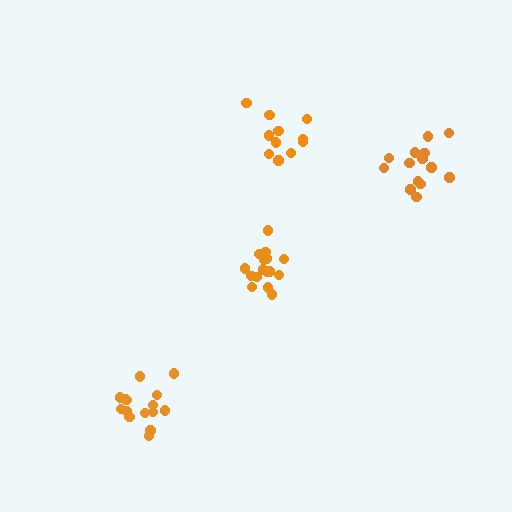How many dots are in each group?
Group 1: 14 dots, Group 2: 11 dots, Group 3: 15 dots, Group 4: 17 dots (57 total).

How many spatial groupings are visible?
There are 4 spatial groupings.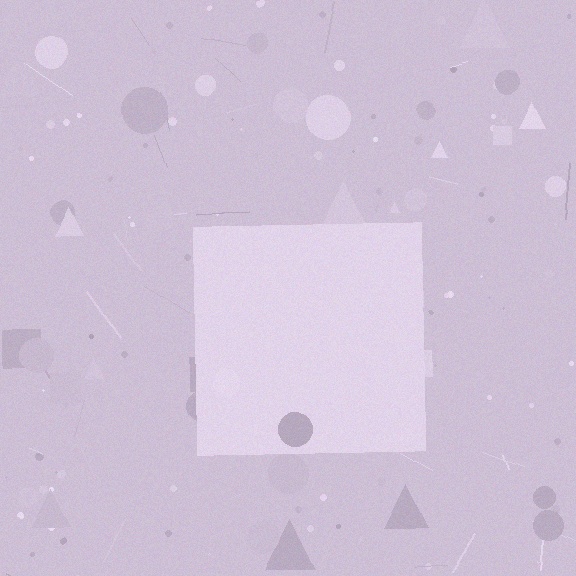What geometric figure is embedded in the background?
A square is embedded in the background.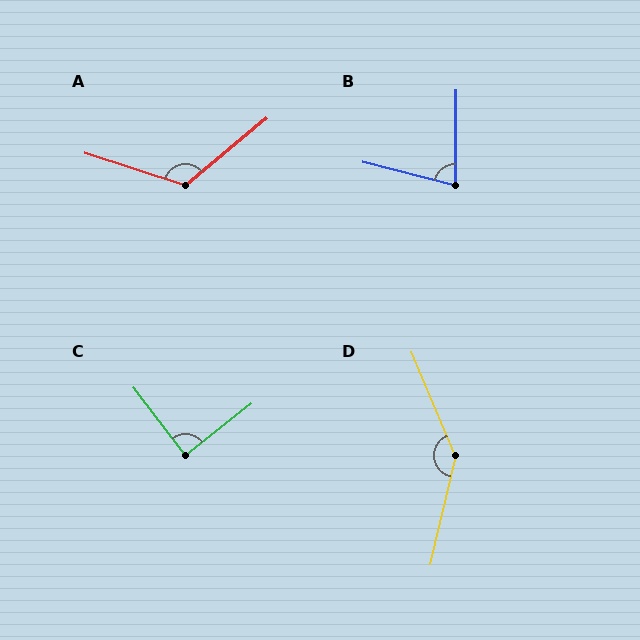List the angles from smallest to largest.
B (76°), C (88°), A (122°), D (144°).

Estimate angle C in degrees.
Approximately 88 degrees.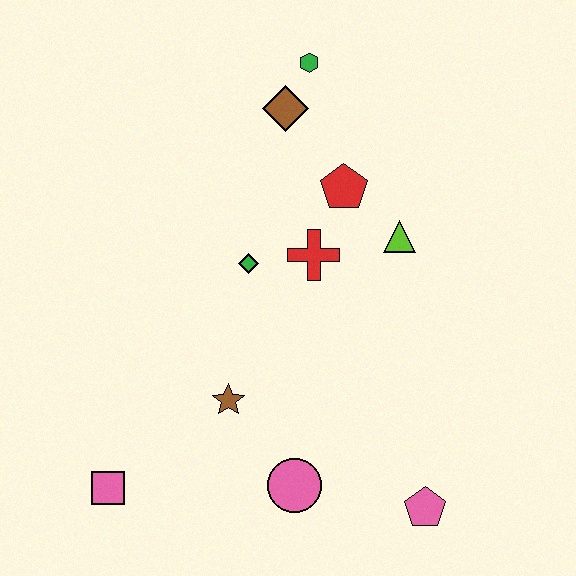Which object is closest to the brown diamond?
The green hexagon is closest to the brown diamond.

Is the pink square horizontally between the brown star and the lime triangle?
No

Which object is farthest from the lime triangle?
The pink square is farthest from the lime triangle.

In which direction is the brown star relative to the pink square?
The brown star is to the right of the pink square.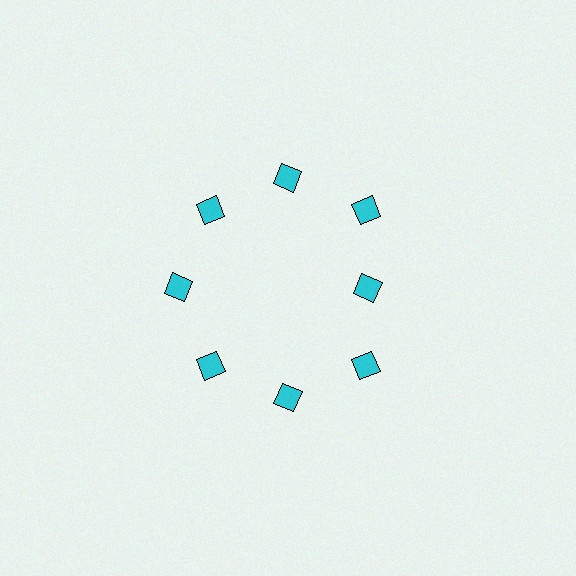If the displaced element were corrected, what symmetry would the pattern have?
It would have 8-fold rotational symmetry — the pattern would map onto itself every 45 degrees.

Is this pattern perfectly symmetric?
No. The 8 cyan diamonds are arranged in a ring, but one element near the 3 o'clock position is pulled inward toward the center, breaking the 8-fold rotational symmetry.